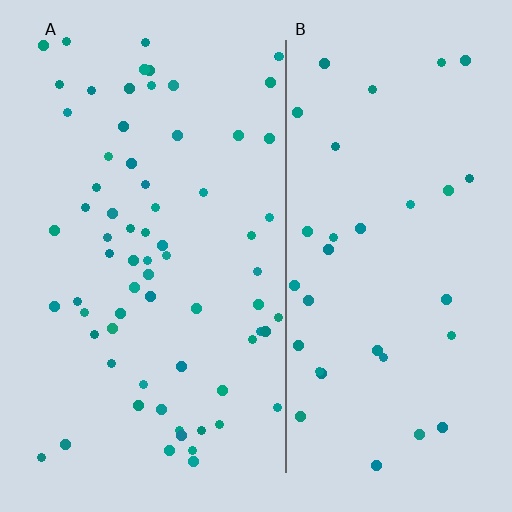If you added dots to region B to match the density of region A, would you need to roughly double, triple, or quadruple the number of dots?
Approximately double.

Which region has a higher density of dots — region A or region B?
A (the left).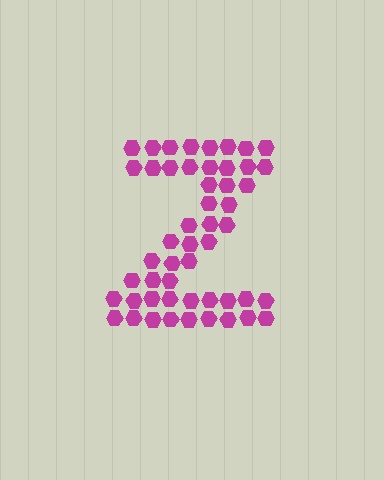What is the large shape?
The large shape is the letter Z.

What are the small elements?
The small elements are hexagons.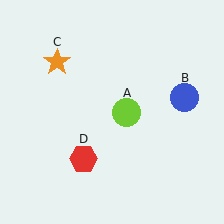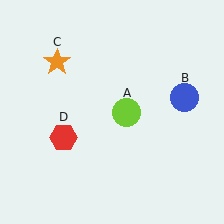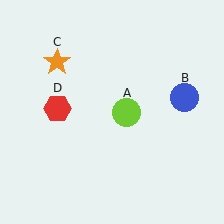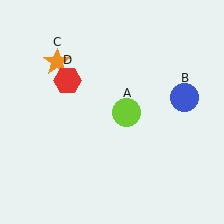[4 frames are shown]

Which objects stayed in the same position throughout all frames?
Lime circle (object A) and blue circle (object B) and orange star (object C) remained stationary.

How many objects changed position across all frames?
1 object changed position: red hexagon (object D).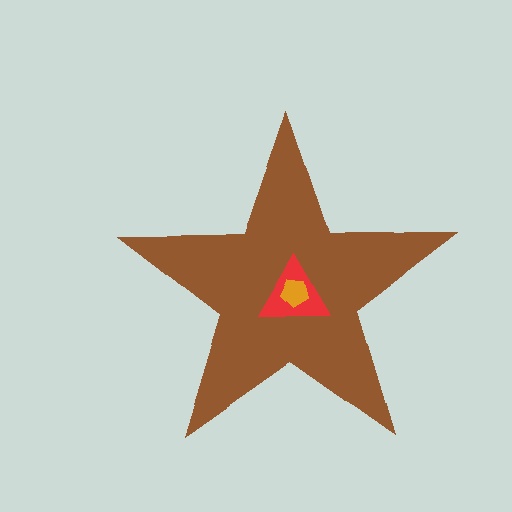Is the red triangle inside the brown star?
Yes.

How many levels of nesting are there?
3.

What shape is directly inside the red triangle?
The orange pentagon.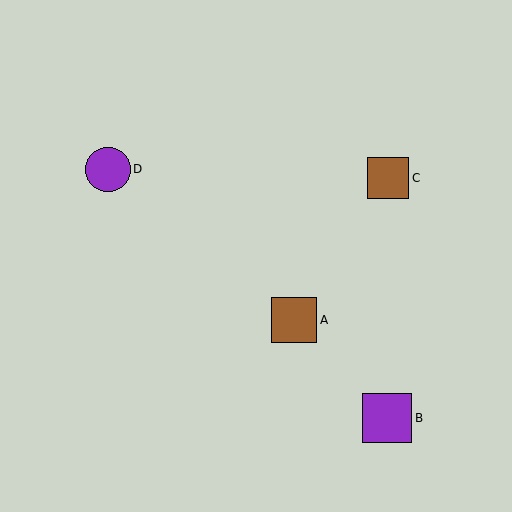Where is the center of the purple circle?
The center of the purple circle is at (108, 169).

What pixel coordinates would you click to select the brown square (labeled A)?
Click at (294, 320) to select the brown square A.